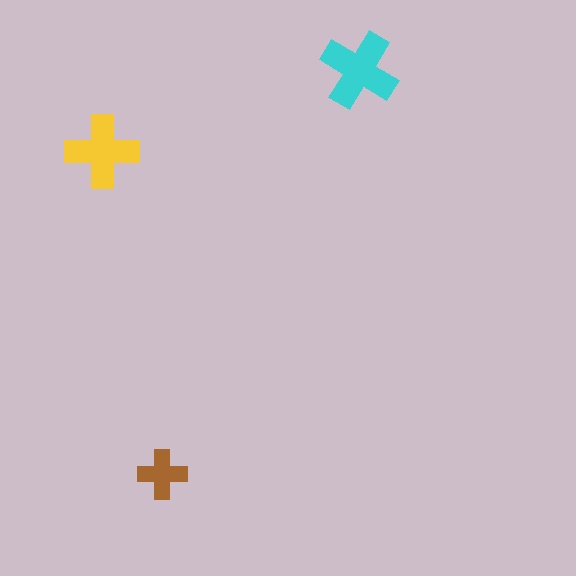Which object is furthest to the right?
The cyan cross is rightmost.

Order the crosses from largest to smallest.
the cyan one, the yellow one, the brown one.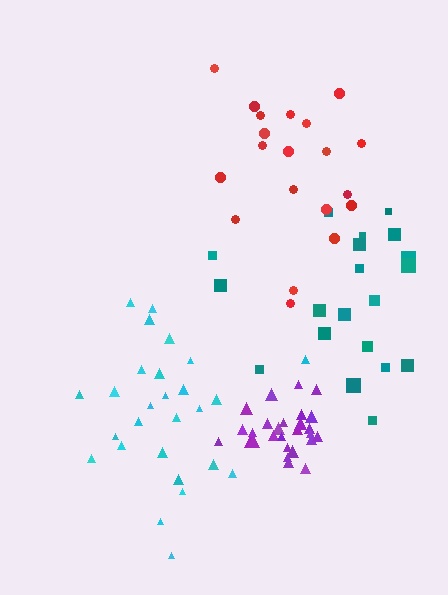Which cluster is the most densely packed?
Purple.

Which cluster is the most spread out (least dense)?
Red.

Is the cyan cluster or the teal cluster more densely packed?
Cyan.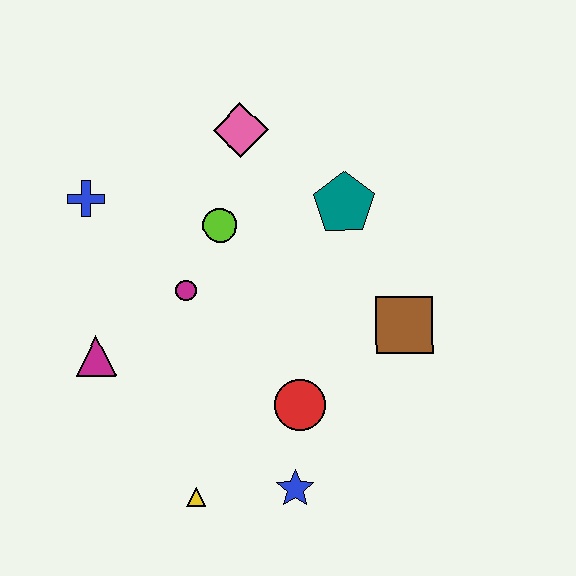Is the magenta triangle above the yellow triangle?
Yes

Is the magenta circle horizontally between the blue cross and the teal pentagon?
Yes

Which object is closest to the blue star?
The red circle is closest to the blue star.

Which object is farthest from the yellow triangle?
The pink diamond is farthest from the yellow triangle.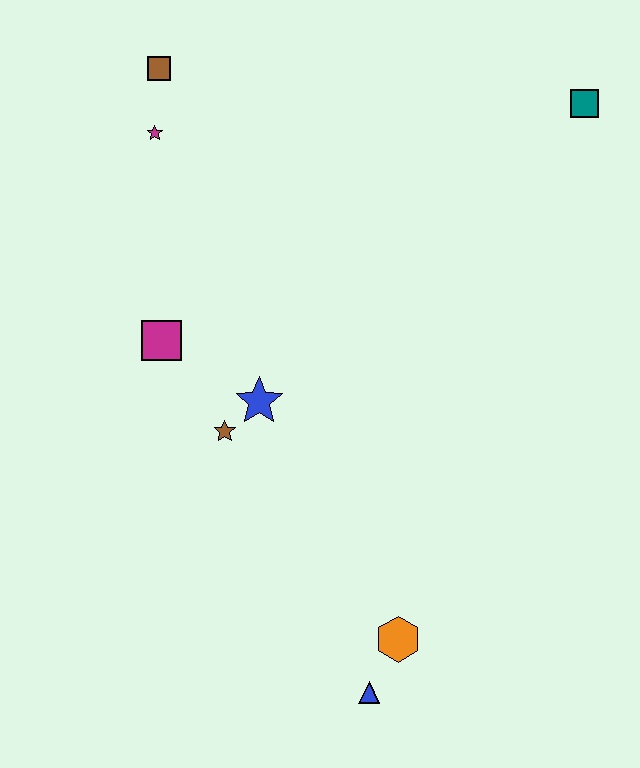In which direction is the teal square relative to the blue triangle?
The teal square is above the blue triangle.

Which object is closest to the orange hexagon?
The blue triangle is closest to the orange hexagon.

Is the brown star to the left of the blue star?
Yes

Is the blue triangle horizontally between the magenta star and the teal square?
Yes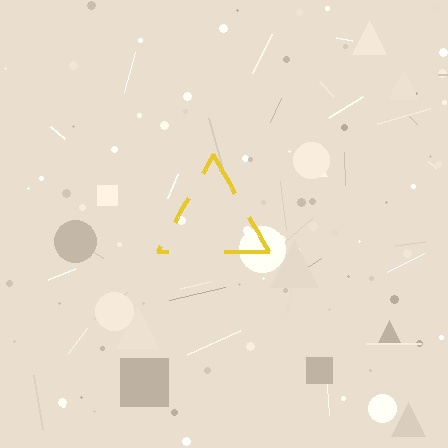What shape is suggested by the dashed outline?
The dashed outline suggests a triangle.